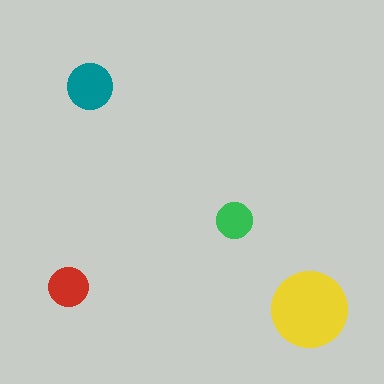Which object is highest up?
The teal circle is topmost.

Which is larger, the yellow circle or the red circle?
The yellow one.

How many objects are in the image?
There are 4 objects in the image.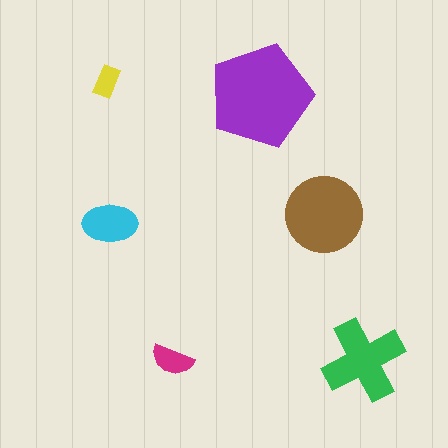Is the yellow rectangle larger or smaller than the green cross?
Smaller.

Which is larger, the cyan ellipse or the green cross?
The green cross.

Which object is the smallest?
The yellow rectangle.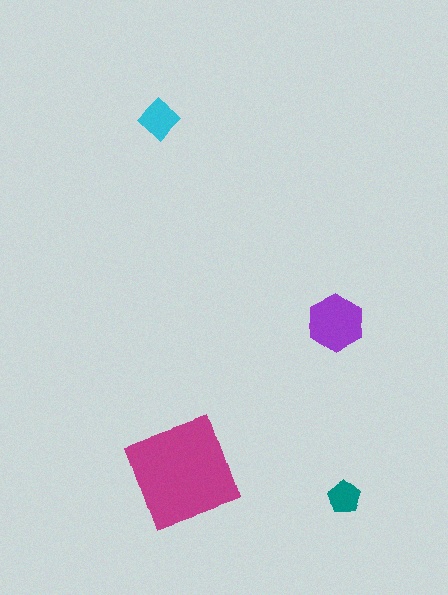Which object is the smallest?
The teal pentagon.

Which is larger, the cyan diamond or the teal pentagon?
The cyan diamond.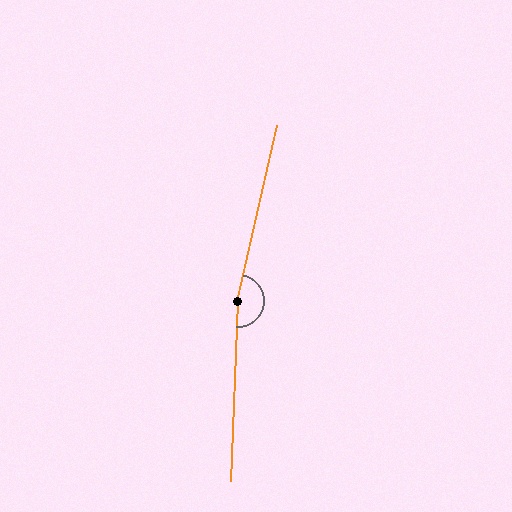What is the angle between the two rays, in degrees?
Approximately 169 degrees.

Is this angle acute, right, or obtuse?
It is obtuse.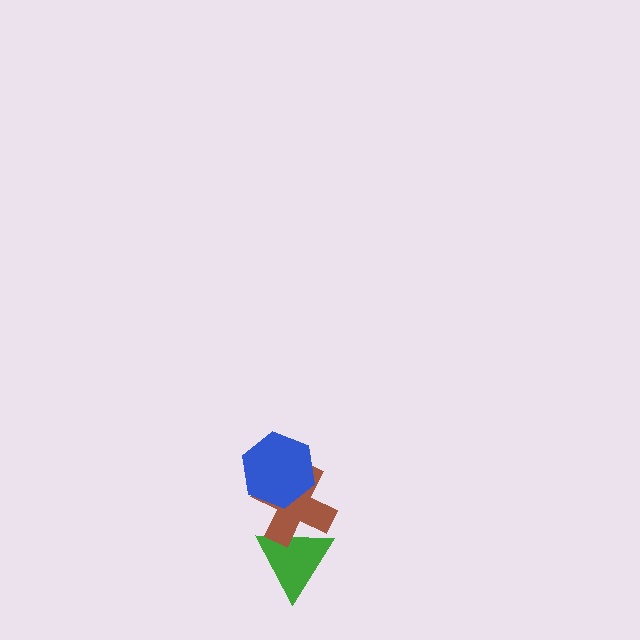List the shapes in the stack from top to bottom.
From top to bottom: the blue hexagon, the brown cross, the green triangle.